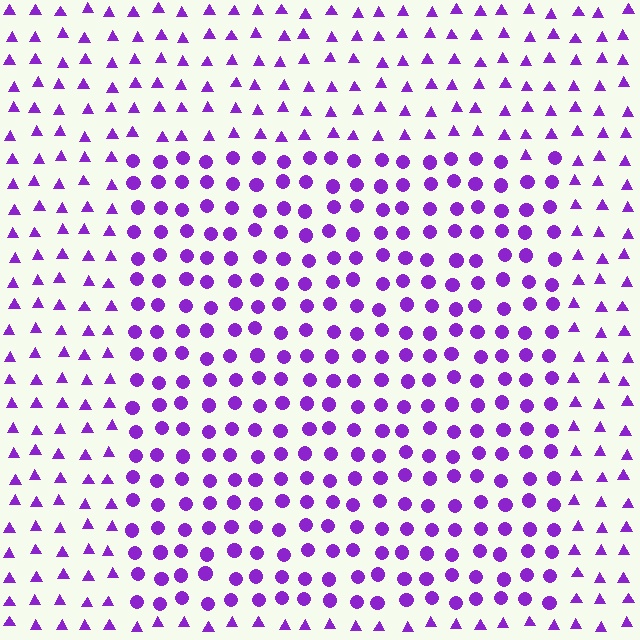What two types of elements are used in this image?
The image uses circles inside the rectangle region and triangles outside it.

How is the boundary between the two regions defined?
The boundary is defined by a change in element shape: circles inside vs. triangles outside. All elements share the same color and spacing.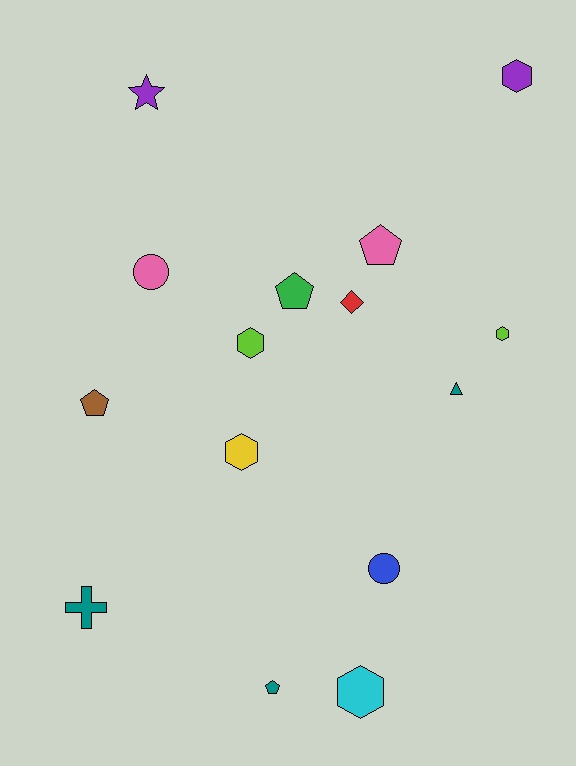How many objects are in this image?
There are 15 objects.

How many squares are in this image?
There are no squares.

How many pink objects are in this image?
There are 2 pink objects.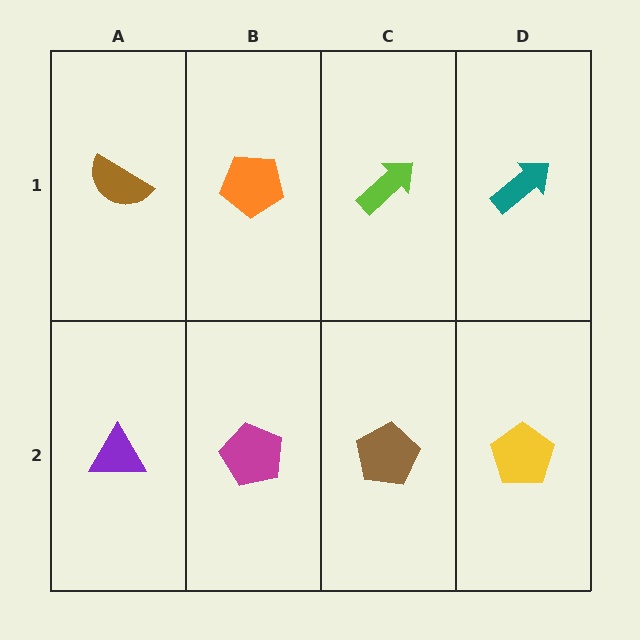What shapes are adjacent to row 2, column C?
A lime arrow (row 1, column C), a magenta pentagon (row 2, column B), a yellow pentagon (row 2, column D).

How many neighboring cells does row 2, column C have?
3.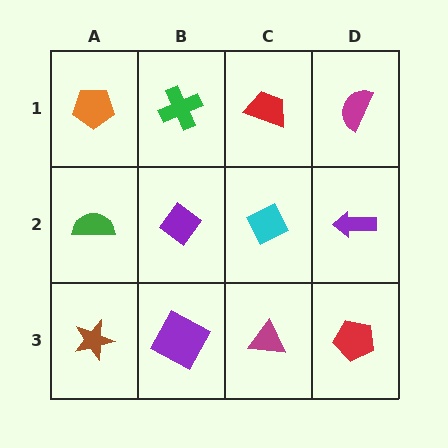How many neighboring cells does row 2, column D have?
3.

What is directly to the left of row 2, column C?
A purple diamond.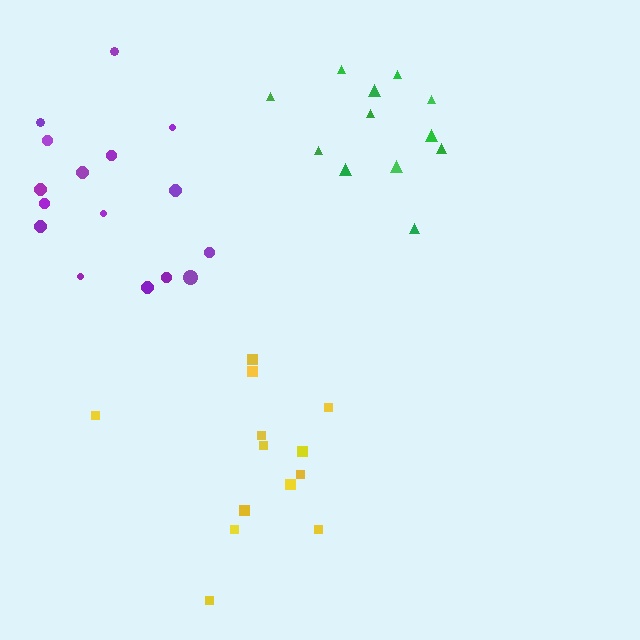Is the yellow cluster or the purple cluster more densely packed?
Purple.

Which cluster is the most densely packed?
Green.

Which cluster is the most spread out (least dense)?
Yellow.